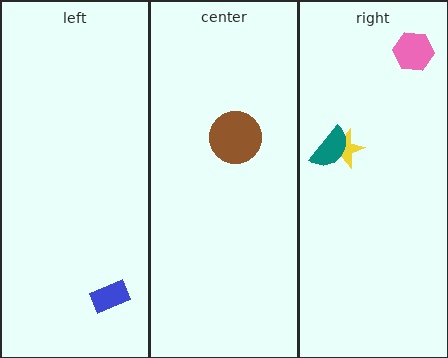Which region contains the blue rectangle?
The left region.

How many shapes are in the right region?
3.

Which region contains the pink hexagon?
The right region.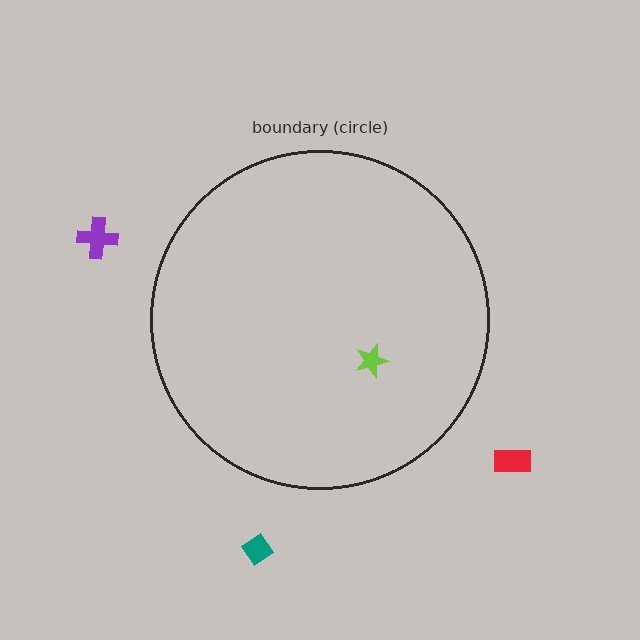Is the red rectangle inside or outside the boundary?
Outside.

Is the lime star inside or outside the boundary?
Inside.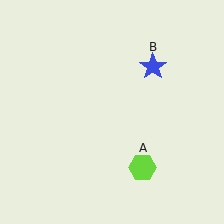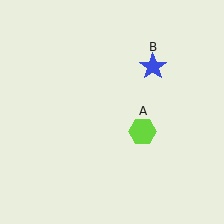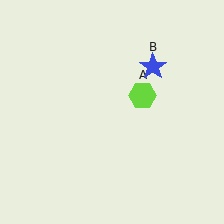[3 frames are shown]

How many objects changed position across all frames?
1 object changed position: lime hexagon (object A).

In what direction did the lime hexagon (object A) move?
The lime hexagon (object A) moved up.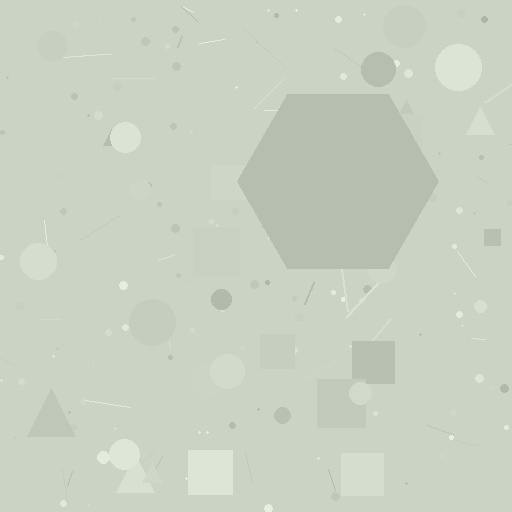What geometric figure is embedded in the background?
A hexagon is embedded in the background.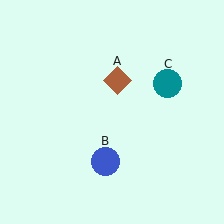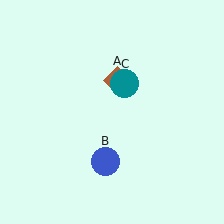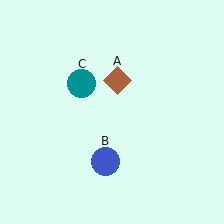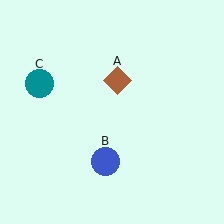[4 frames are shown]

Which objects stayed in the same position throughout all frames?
Brown diamond (object A) and blue circle (object B) remained stationary.